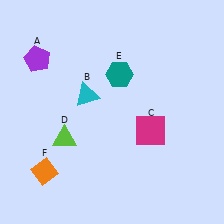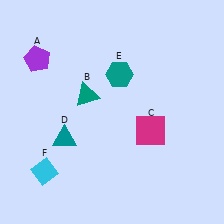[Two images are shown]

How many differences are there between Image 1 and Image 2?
There are 3 differences between the two images.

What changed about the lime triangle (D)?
In Image 1, D is lime. In Image 2, it changed to teal.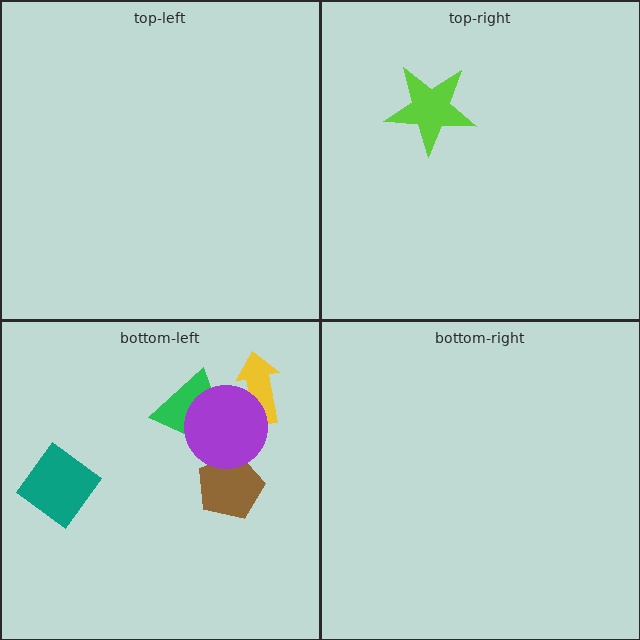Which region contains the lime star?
The top-right region.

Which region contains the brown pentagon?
The bottom-left region.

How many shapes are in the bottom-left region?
5.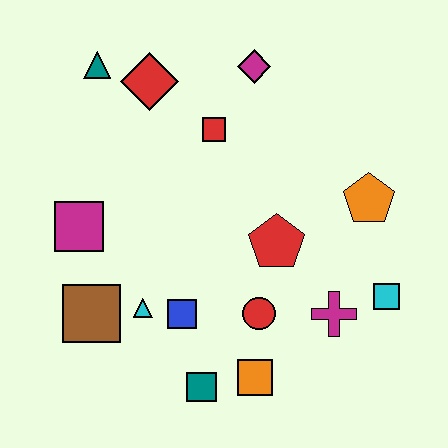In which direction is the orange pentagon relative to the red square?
The orange pentagon is to the right of the red square.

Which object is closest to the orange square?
The teal square is closest to the orange square.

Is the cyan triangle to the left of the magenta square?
No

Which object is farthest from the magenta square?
The cyan square is farthest from the magenta square.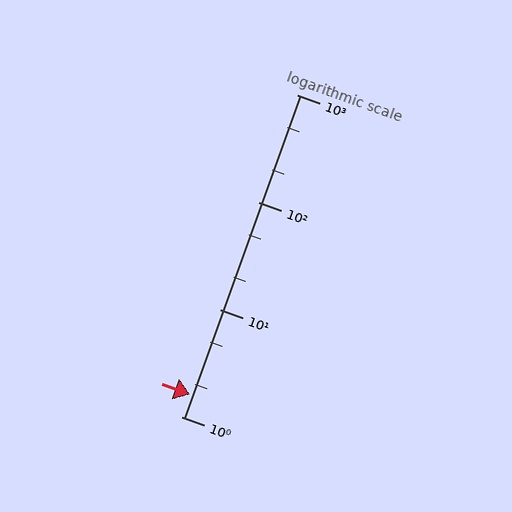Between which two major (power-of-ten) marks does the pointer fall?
The pointer is between 1 and 10.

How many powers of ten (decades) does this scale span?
The scale spans 3 decades, from 1 to 1000.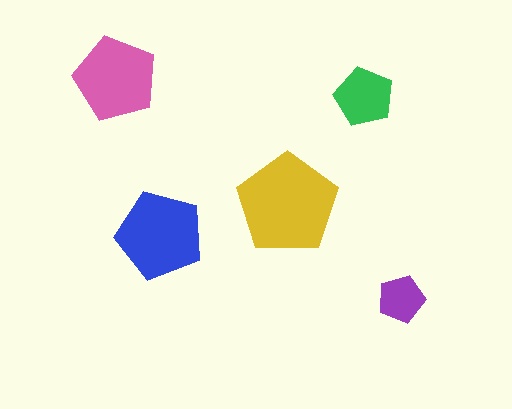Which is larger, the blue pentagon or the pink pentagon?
The blue one.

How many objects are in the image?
There are 5 objects in the image.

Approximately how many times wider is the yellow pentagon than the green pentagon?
About 1.5 times wider.